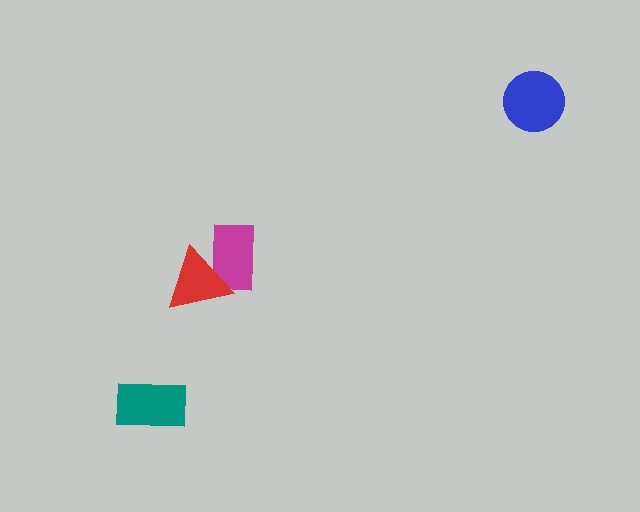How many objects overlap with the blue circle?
0 objects overlap with the blue circle.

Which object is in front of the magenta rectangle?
The red triangle is in front of the magenta rectangle.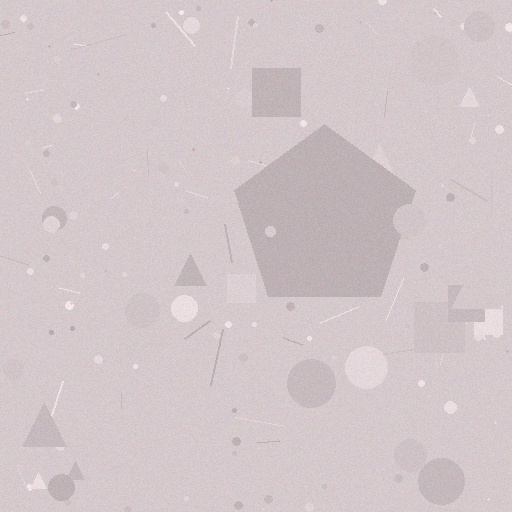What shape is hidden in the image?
A pentagon is hidden in the image.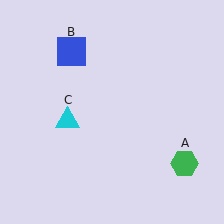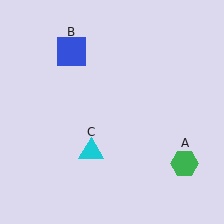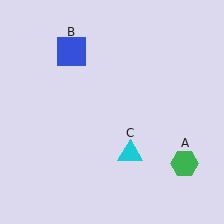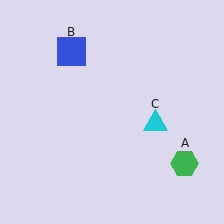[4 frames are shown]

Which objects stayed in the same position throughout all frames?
Green hexagon (object A) and blue square (object B) remained stationary.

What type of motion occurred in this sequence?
The cyan triangle (object C) rotated counterclockwise around the center of the scene.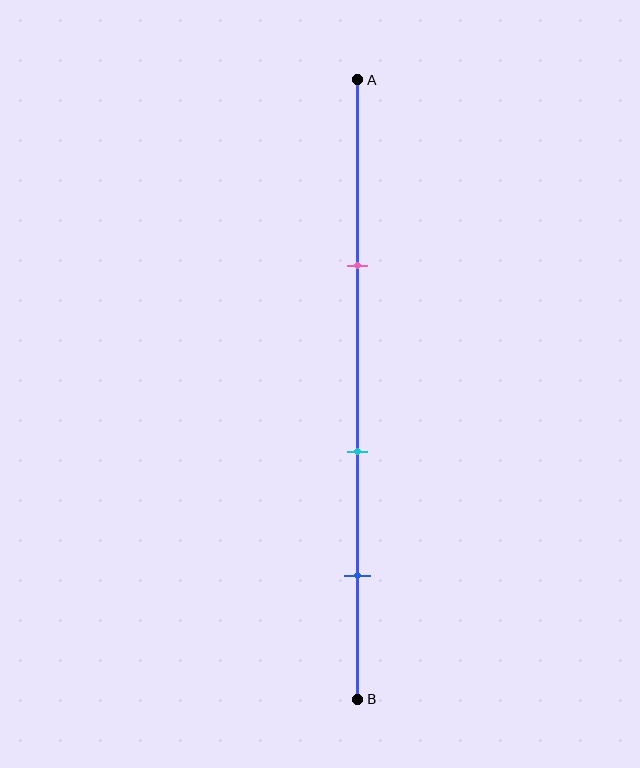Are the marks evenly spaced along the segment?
Yes, the marks are approximately evenly spaced.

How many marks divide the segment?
There are 3 marks dividing the segment.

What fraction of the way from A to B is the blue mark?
The blue mark is approximately 80% (0.8) of the way from A to B.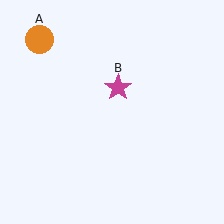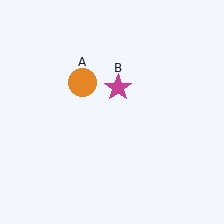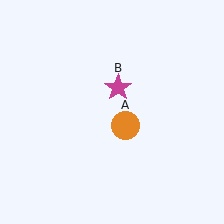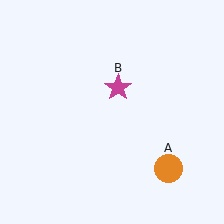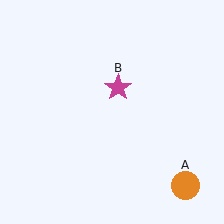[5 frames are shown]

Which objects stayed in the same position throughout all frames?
Magenta star (object B) remained stationary.